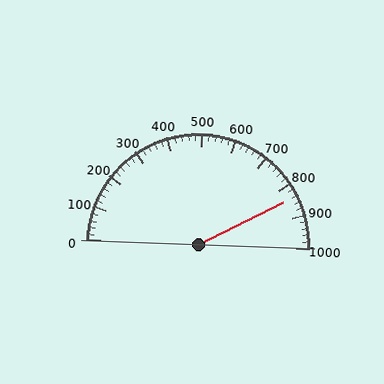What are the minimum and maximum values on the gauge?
The gauge ranges from 0 to 1000.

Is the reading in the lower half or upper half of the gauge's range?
The reading is in the upper half of the range (0 to 1000).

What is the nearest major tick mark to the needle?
The nearest major tick mark is 800.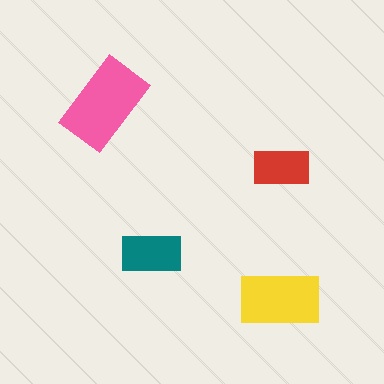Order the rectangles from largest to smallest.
the pink one, the yellow one, the teal one, the red one.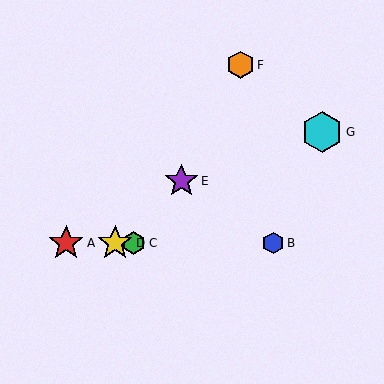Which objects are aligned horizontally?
Objects A, B, C, D are aligned horizontally.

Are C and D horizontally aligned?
Yes, both are at y≈243.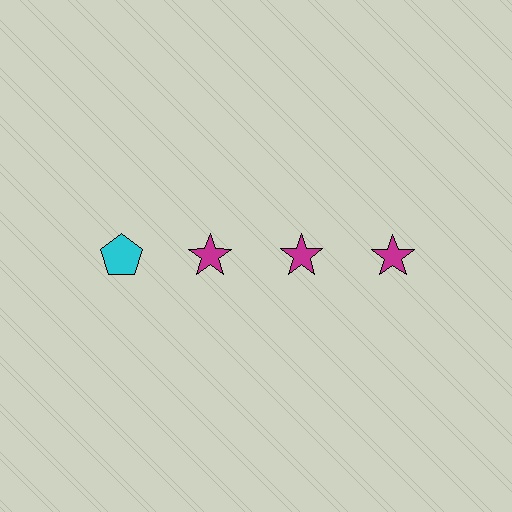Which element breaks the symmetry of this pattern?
The cyan pentagon in the top row, leftmost column breaks the symmetry. All other shapes are magenta stars.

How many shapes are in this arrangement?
There are 4 shapes arranged in a grid pattern.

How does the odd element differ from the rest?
It differs in both color (cyan instead of magenta) and shape (pentagon instead of star).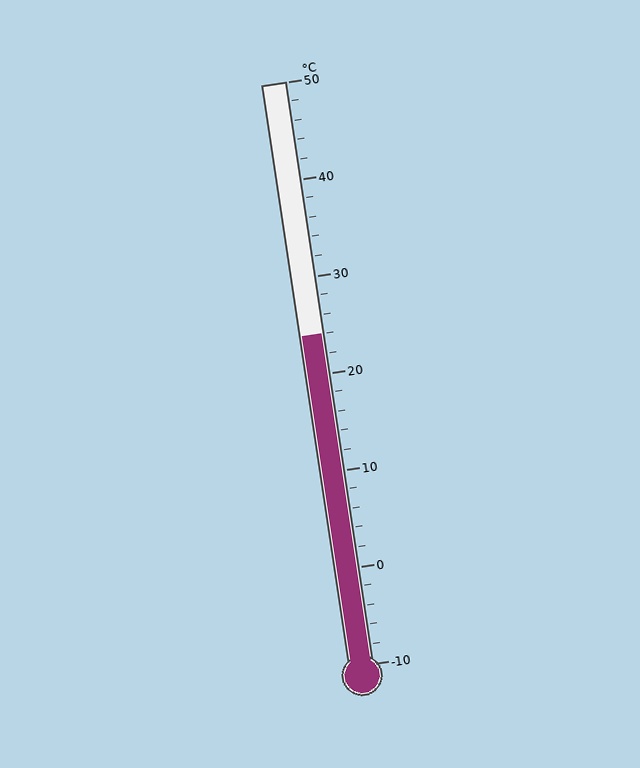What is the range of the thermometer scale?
The thermometer scale ranges from -10°C to 50°C.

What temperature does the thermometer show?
The thermometer shows approximately 24°C.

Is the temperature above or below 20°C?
The temperature is above 20°C.